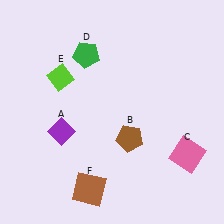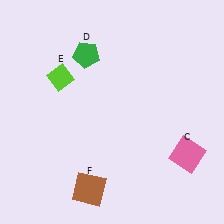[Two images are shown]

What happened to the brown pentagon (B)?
The brown pentagon (B) was removed in Image 2. It was in the bottom-right area of Image 1.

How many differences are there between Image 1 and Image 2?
There are 2 differences between the two images.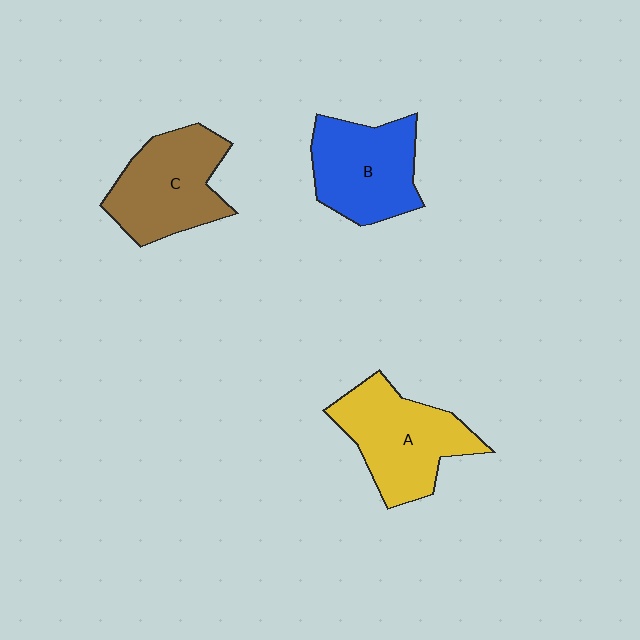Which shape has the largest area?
Shape A (yellow).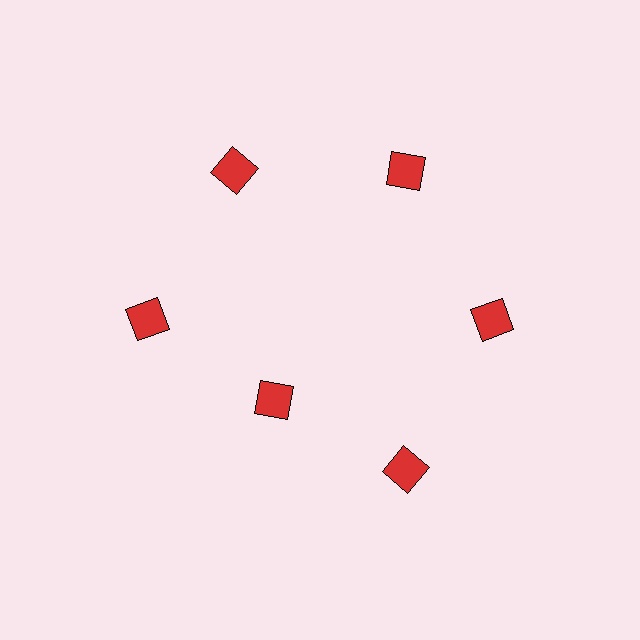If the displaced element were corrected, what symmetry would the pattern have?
It would have 6-fold rotational symmetry — the pattern would map onto itself every 60 degrees.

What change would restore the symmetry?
The symmetry would be restored by moving it outward, back onto the ring so that all 6 diamonds sit at equal angles and equal distance from the center.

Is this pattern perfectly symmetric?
No. The 6 red diamonds are arranged in a ring, but one element near the 7 o'clock position is pulled inward toward the center, breaking the 6-fold rotational symmetry.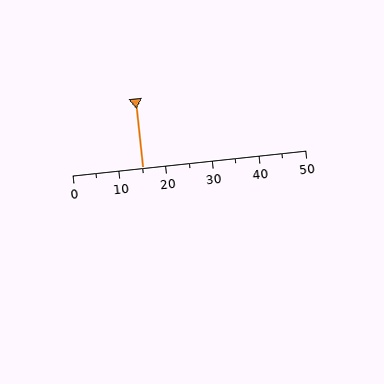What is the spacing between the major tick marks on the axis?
The major ticks are spaced 10 apart.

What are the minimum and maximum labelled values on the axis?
The axis runs from 0 to 50.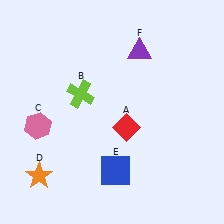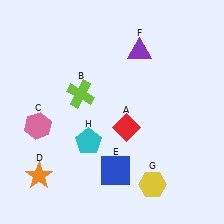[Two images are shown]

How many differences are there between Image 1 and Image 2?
There are 2 differences between the two images.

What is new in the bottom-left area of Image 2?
A cyan pentagon (H) was added in the bottom-left area of Image 2.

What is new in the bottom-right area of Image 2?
A yellow hexagon (G) was added in the bottom-right area of Image 2.